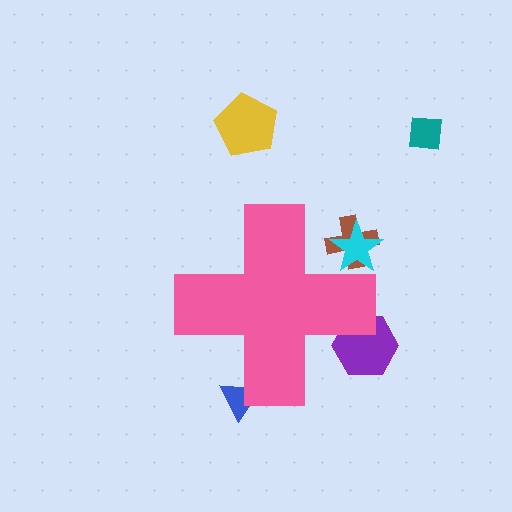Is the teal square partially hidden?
No, the teal square is fully visible.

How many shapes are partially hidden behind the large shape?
4 shapes are partially hidden.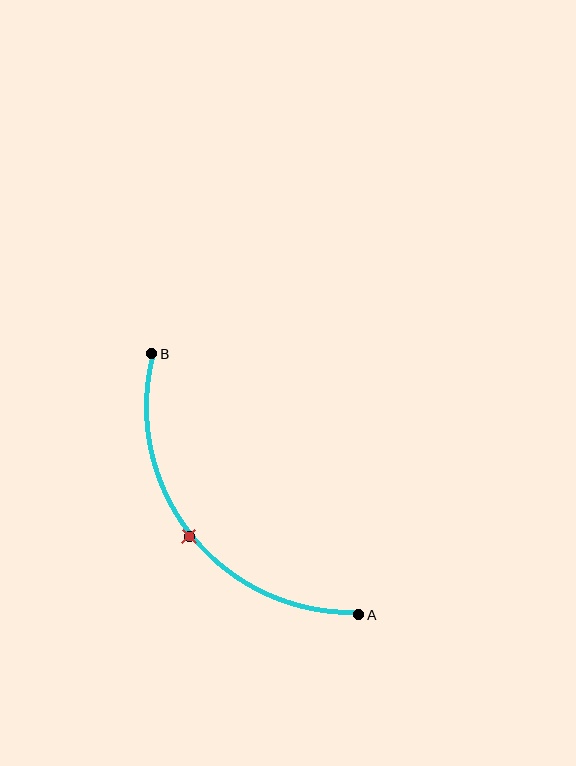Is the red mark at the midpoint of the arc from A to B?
Yes. The red mark lies on the arc at equal arc-length from both A and B — it is the arc midpoint.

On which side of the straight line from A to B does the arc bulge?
The arc bulges below and to the left of the straight line connecting A and B.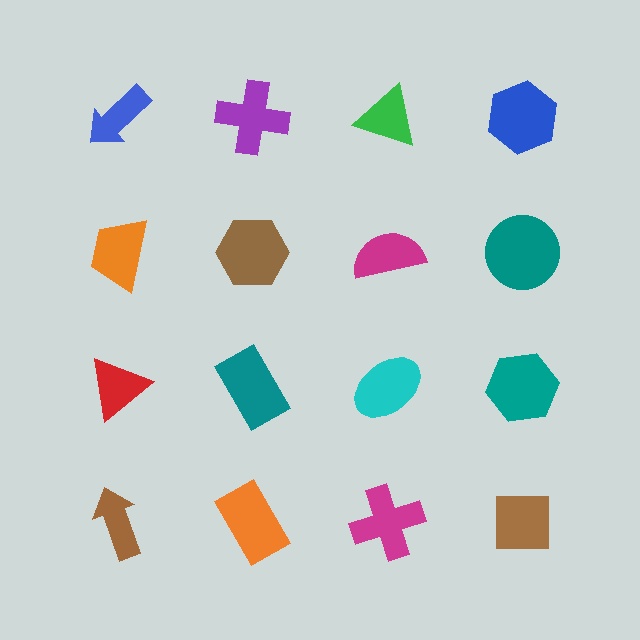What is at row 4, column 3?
A magenta cross.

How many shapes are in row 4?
4 shapes.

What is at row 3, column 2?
A teal rectangle.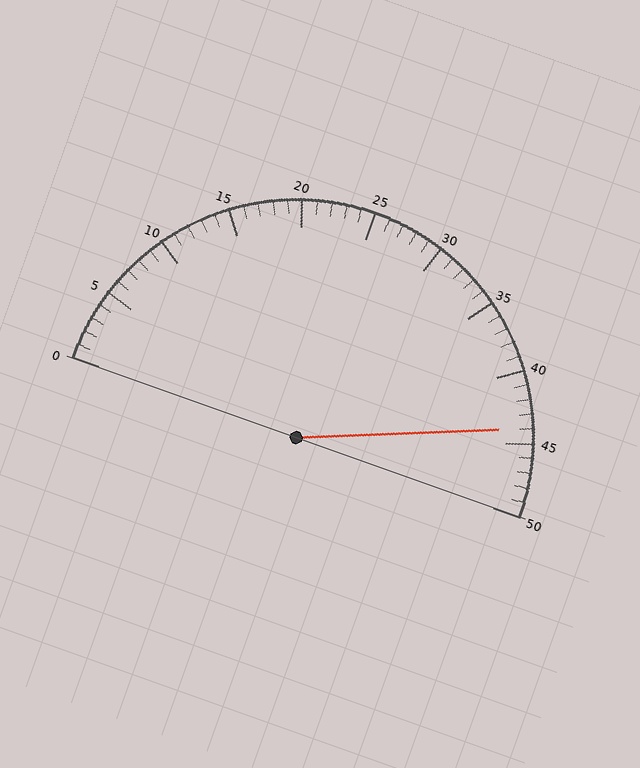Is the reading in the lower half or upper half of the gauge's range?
The reading is in the upper half of the range (0 to 50).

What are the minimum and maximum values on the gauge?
The gauge ranges from 0 to 50.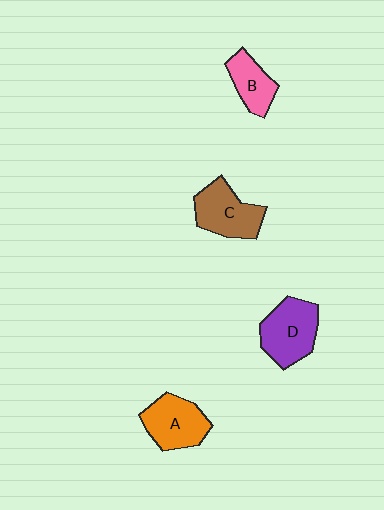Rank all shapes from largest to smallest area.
From largest to smallest: D (purple), C (brown), A (orange), B (pink).